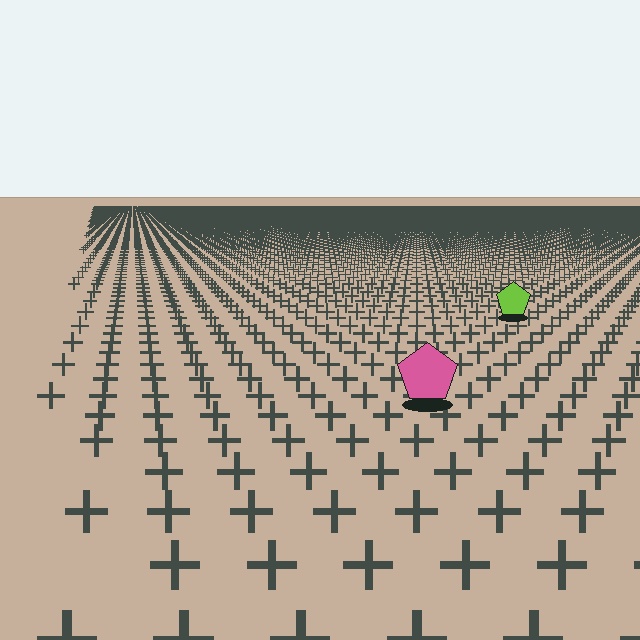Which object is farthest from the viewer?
The lime pentagon is farthest from the viewer. It appears smaller and the ground texture around it is denser.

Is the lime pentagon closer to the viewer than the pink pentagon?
No. The pink pentagon is closer — you can tell from the texture gradient: the ground texture is coarser near it.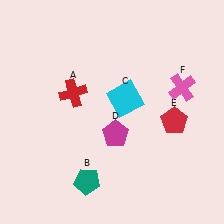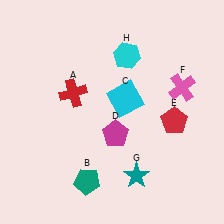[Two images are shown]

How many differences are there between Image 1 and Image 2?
There are 2 differences between the two images.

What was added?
A teal star (G), a cyan hexagon (H) were added in Image 2.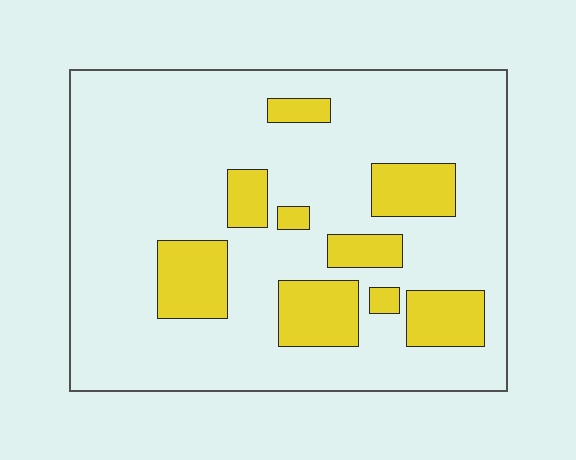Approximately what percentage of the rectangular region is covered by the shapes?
Approximately 20%.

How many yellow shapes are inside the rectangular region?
9.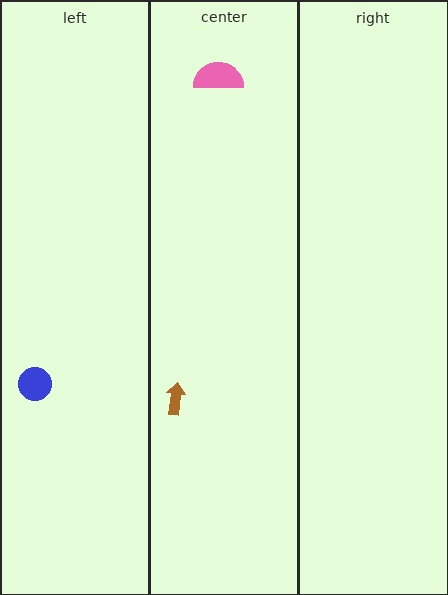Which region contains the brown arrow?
The center region.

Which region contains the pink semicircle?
The center region.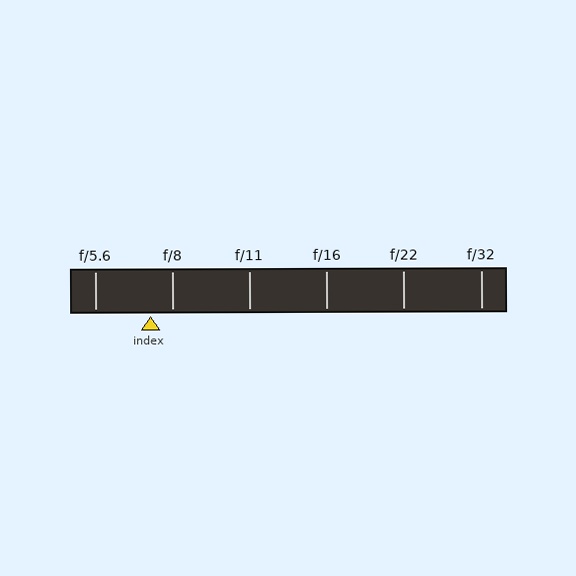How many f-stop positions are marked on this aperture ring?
There are 6 f-stop positions marked.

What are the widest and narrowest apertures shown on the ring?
The widest aperture shown is f/5.6 and the narrowest is f/32.